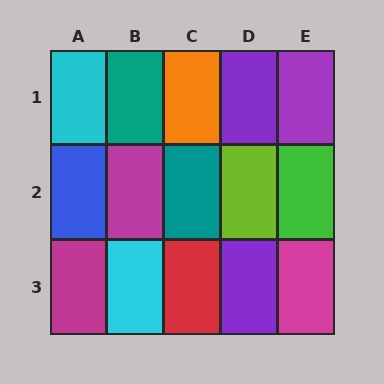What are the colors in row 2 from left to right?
Blue, magenta, teal, lime, green.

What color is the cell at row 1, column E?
Purple.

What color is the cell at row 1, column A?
Cyan.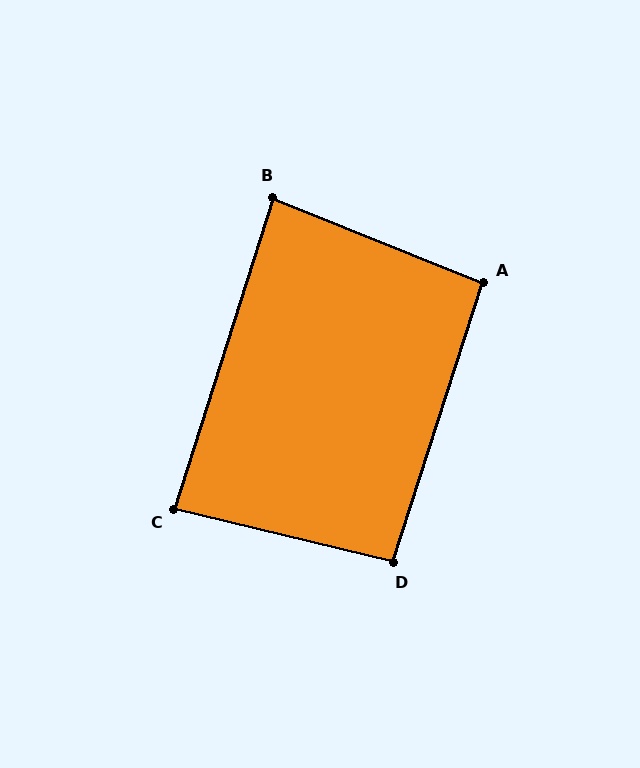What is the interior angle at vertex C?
Approximately 86 degrees (approximately right).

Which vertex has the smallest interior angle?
B, at approximately 86 degrees.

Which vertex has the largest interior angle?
D, at approximately 94 degrees.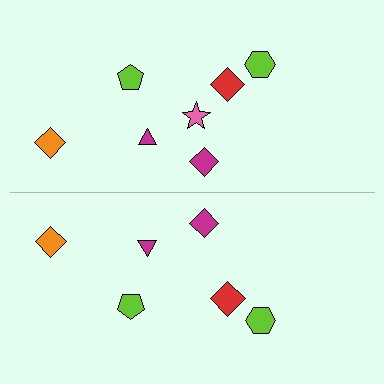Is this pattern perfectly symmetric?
No, the pattern is not perfectly symmetric. A pink star is missing from the bottom side.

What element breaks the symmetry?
A pink star is missing from the bottom side.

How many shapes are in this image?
There are 13 shapes in this image.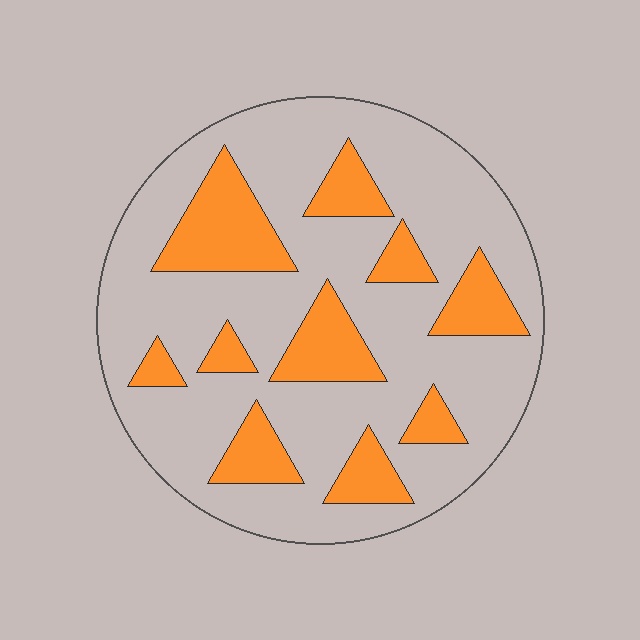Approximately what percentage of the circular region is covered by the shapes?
Approximately 25%.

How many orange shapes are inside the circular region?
10.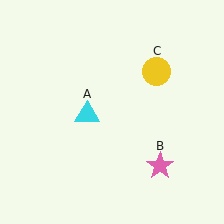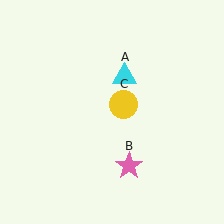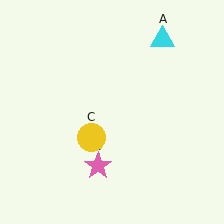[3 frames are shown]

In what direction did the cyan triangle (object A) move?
The cyan triangle (object A) moved up and to the right.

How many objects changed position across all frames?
3 objects changed position: cyan triangle (object A), pink star (object B), yellow circle (object C).